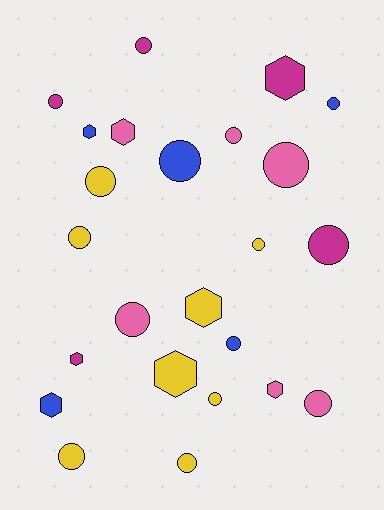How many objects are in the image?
There are 24 objects.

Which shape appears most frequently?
Circle, with 16 objects.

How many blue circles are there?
There are 3 blue circles.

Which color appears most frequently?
Yellow, with 8 objects.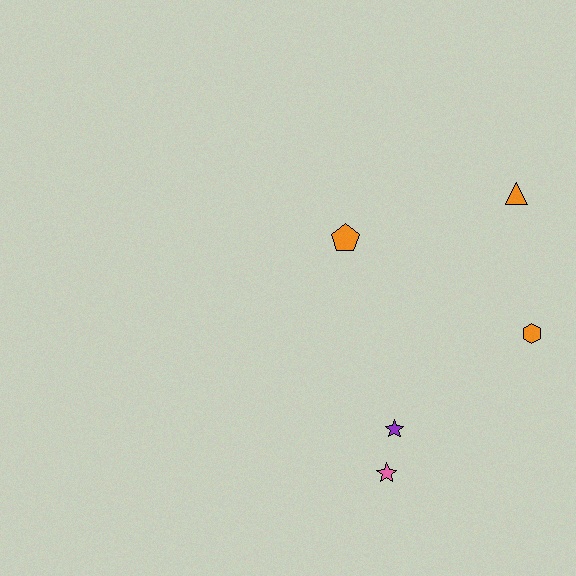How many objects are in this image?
There are 5 objects.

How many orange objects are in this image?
There are 3 orange objects.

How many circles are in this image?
There are no circles.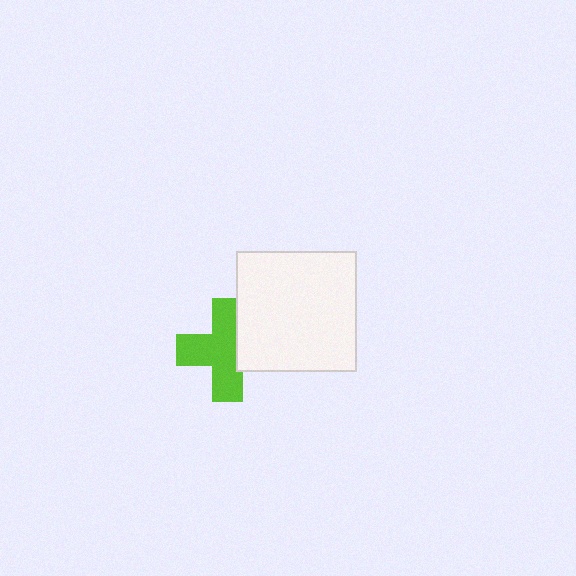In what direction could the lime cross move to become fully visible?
The lime cross could move left. That would shift it out from behind the white square entirely.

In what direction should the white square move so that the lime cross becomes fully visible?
The white square should move right. That is the shortest direction to clear the overlap and leave the lime cross fully visible.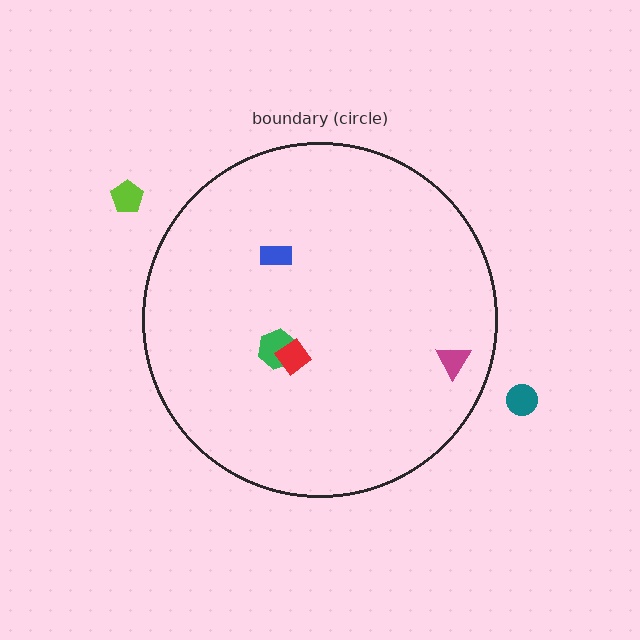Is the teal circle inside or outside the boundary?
Outside.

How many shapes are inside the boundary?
4 inside, 2 outside.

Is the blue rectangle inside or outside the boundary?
Inside.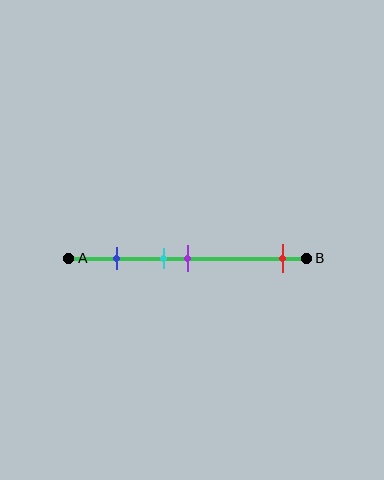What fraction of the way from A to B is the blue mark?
The blue mark is approximately 20% (0.2) of the way from A to B.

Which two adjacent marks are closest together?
The cyan and purple marks are the closest adjacent pair.